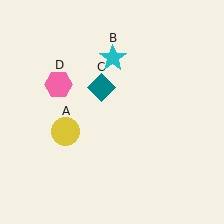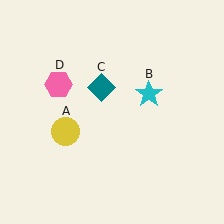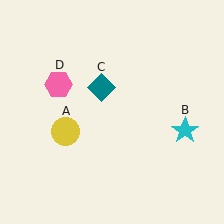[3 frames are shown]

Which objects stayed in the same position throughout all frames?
Yellow circle (object A) and teal diamond (object C) and pink hexagon (object D) remained stationary.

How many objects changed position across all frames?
1 object changed position: cyan star (object B).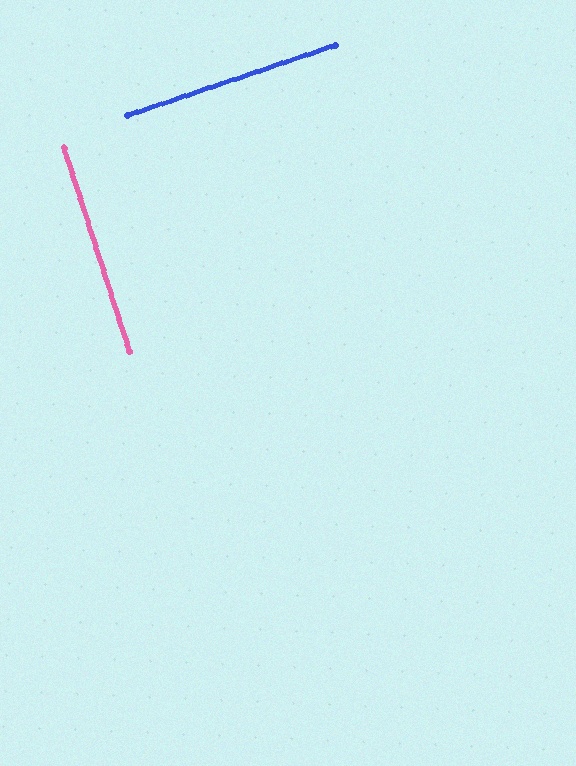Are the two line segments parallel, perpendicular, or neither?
Perpendicular — they meet at approximately 89°.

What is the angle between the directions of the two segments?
Approximately 89 degrees.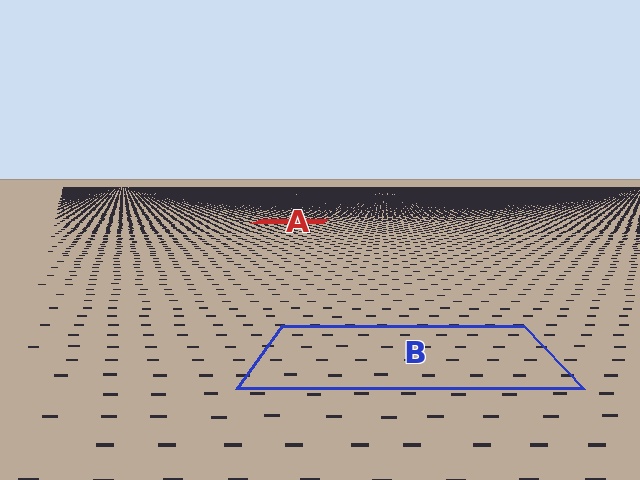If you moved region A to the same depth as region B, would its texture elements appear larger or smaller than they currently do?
They would appear larger. At a closer depth, the same texture elements are projected at a bigger on-screen size.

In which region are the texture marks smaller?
The texture marks are smaller in region A, because it is farther away.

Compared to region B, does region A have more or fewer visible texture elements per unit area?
Region A has more texture elements per unit area — they are packed more densely because it is farther away.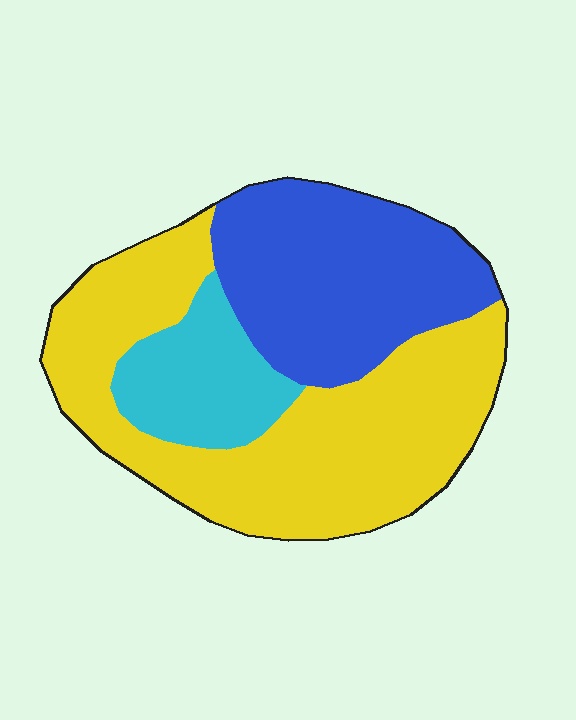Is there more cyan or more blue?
Blue.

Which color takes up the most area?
Yellow, at roughly 50%.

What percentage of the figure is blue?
Blue takes up about one third (1/3) of the figure.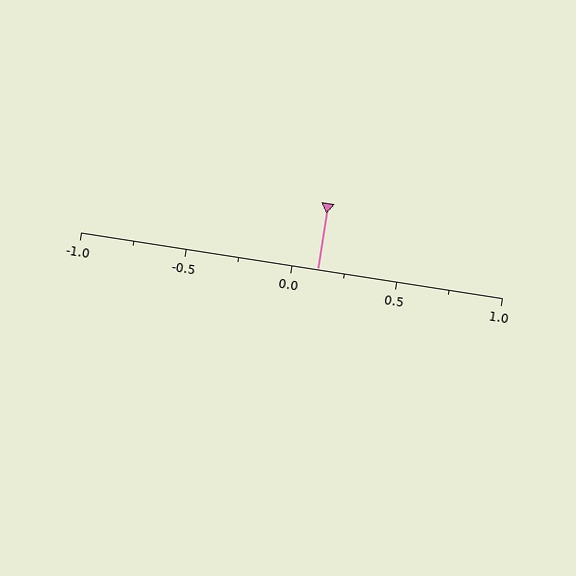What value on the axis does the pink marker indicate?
The marker indicates approximately 0.12.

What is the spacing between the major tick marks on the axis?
The major ticks are spaced 0.5 apart.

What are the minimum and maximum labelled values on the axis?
The axis runs from -1.0 to 1.0.